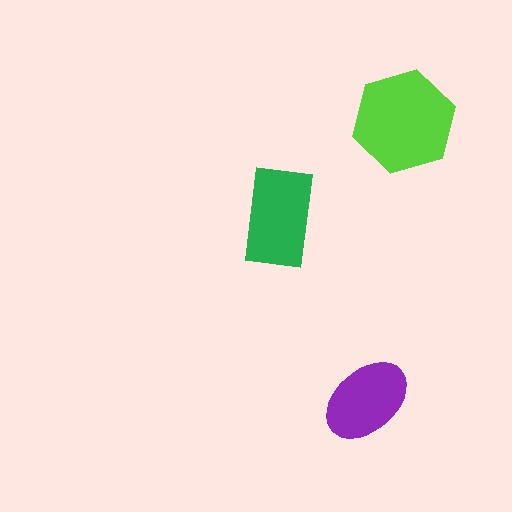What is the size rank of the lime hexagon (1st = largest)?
1st.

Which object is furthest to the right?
The lime hexagon is rightmost.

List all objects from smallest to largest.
The purple ellipse, the green rectangle, the lime hexagon.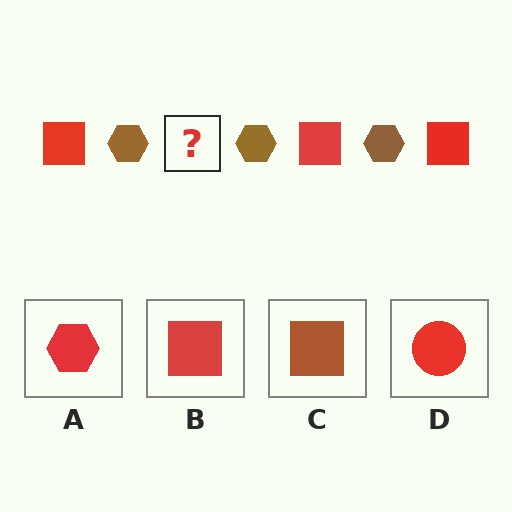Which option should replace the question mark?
Option B.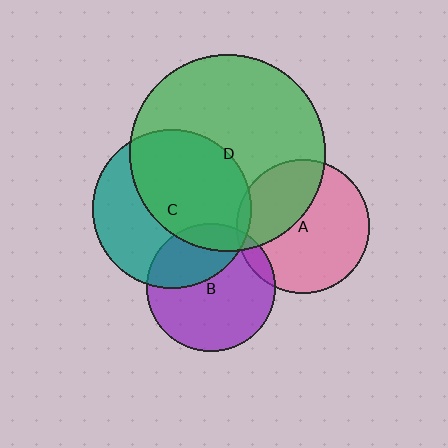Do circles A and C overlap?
Yes.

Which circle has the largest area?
Circle D (green).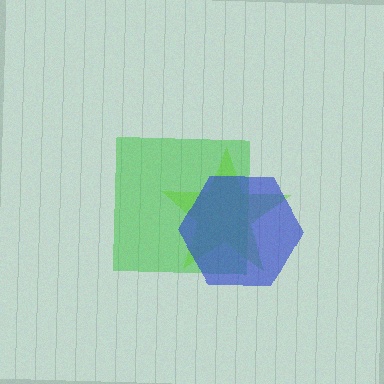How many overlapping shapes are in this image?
There are 3 overlapping shapes in the image.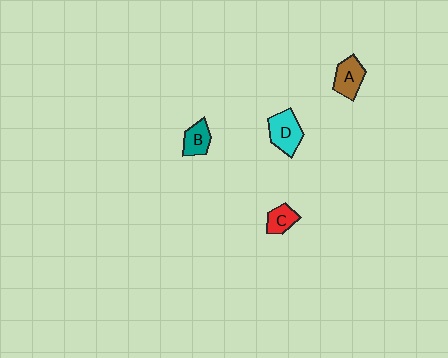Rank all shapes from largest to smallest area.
From largest to smallest: D (cyan), A (brown), B (teal), C (red).